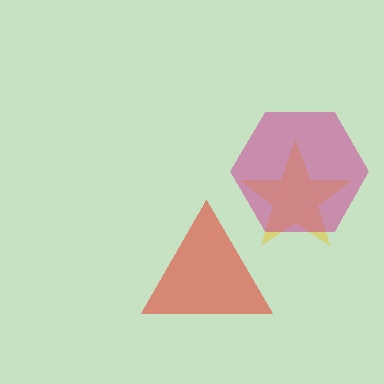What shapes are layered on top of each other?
The layered shapes are: a yellow star, a red triangle, a magenta hexagon.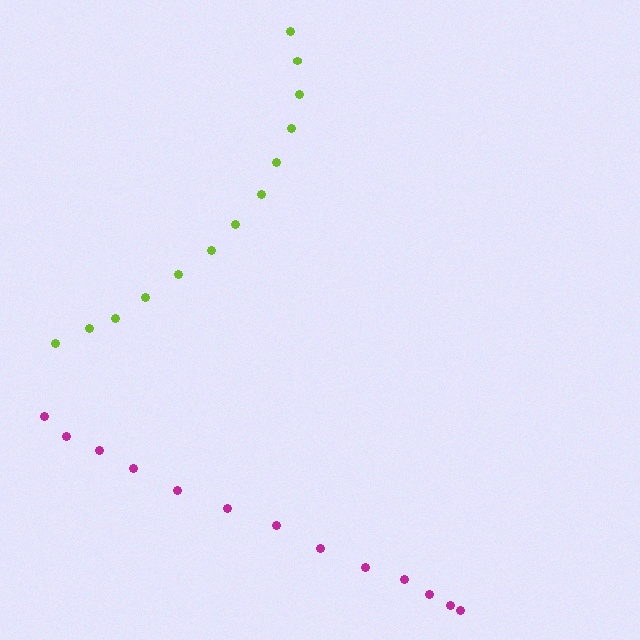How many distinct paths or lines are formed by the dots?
There are 2 distinct paths.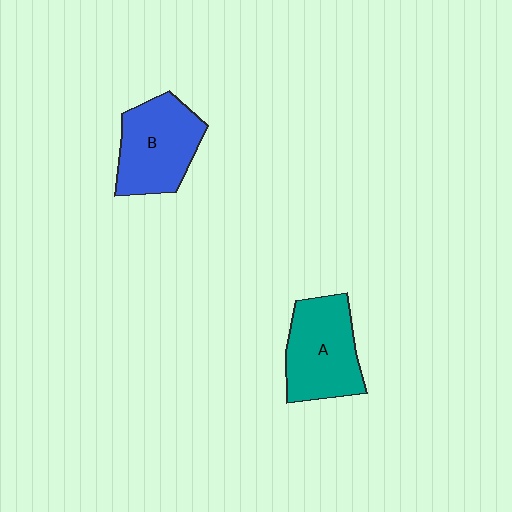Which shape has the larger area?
Shape B (blue).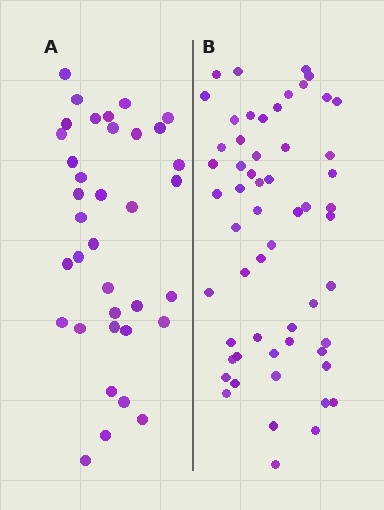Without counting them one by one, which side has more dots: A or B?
Region B (the right region) has more dots.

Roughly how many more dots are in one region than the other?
Region B has approximately 20 more dots than region A.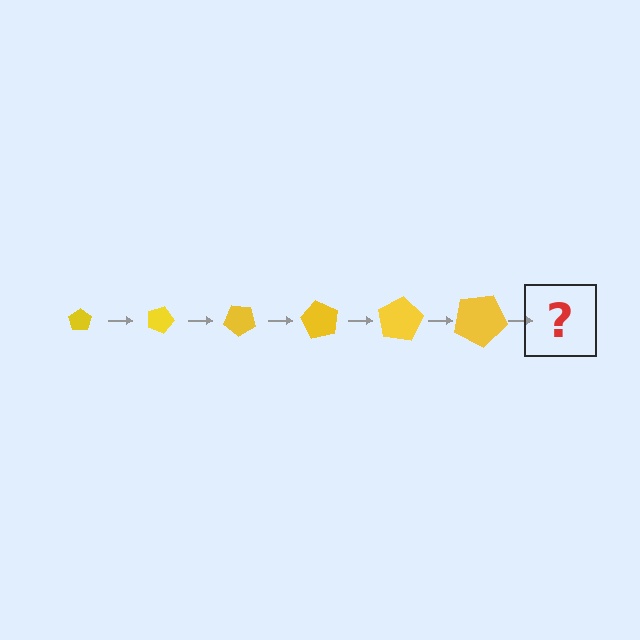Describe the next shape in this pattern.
It should be a pentagon, larger than the previous one and rotated 120 degrees from the start.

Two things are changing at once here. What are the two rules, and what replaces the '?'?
The two rules are that the pentagon grows larger each step and it rotates 20 degrees each step. The '?' should be a pentagon, larger than the previous one and rotated 120 degrees from the start.